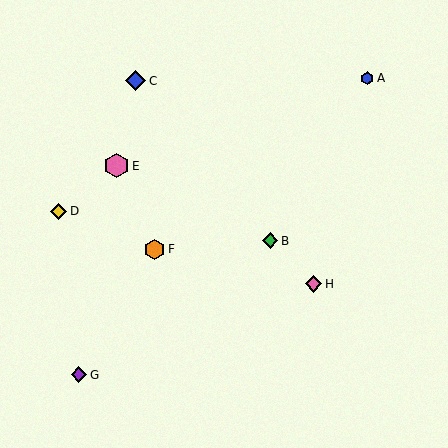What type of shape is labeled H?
Shape H is a pink diamond.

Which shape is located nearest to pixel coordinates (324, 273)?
The pink diamond (labeled H) at (313, 284) is nearest to that location.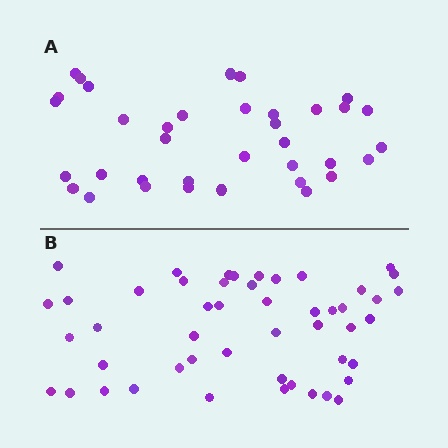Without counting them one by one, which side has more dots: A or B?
Region B (the bottom region) has more dots.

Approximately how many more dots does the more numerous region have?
Region B has approximately 15 more dots than region A.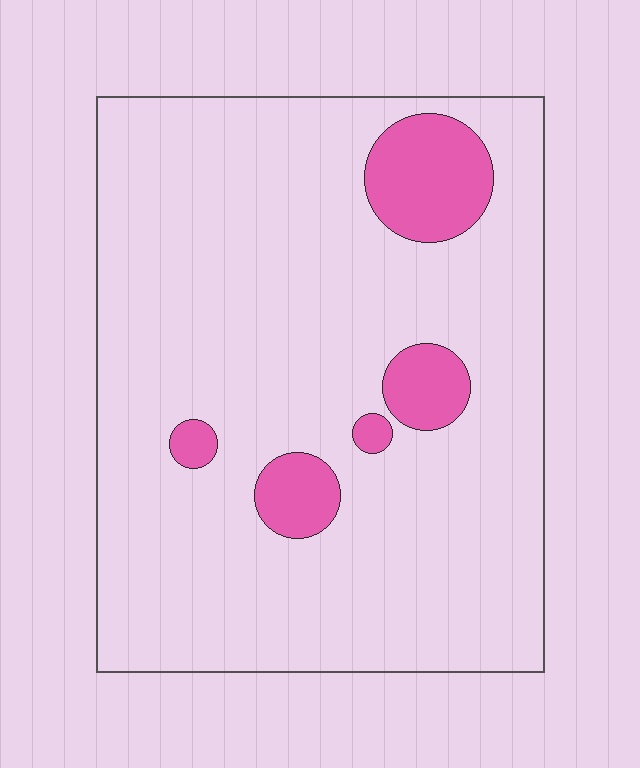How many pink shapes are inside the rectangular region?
5.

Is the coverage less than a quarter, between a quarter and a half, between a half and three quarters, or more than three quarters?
Less than a quarter.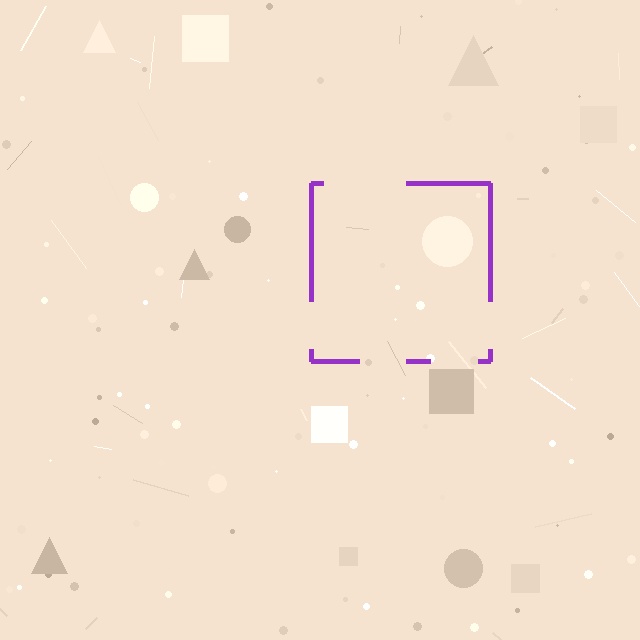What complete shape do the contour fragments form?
The contour fragments form a square.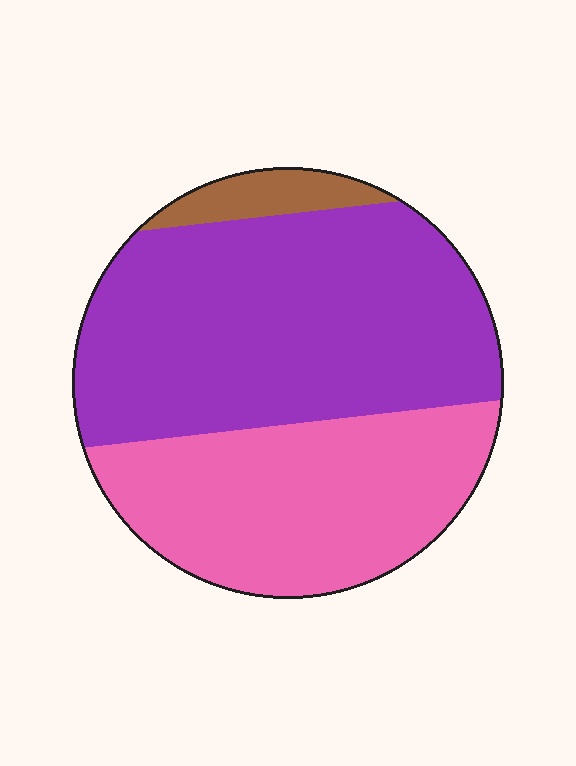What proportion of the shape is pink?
Pink covers 38% of the shape.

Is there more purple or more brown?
Purple.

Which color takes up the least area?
Brown, at roughly 5%.